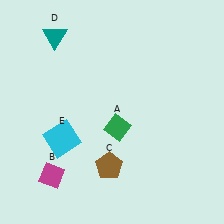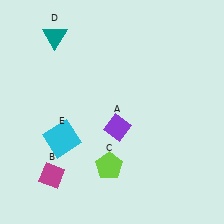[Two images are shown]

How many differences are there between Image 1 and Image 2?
There are 2 differences between the two images.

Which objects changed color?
A changed from green to purple. C changed from brown to lime.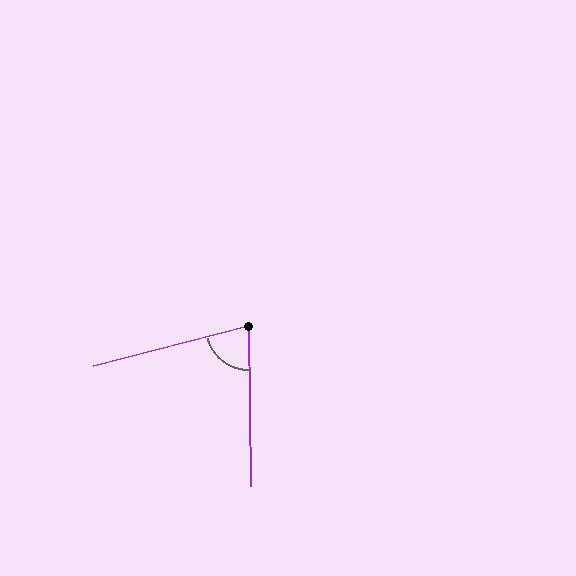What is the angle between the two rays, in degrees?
Approximately 76 degrees.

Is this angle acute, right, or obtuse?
It is acute.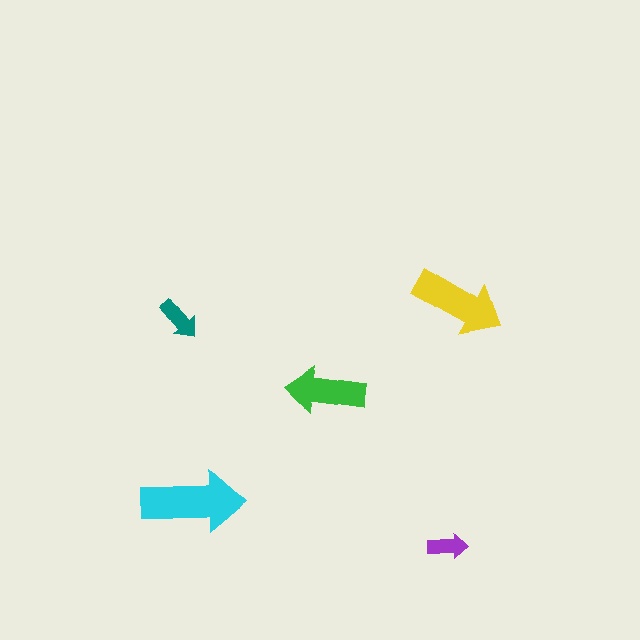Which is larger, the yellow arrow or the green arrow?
The yellow one.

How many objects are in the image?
There are 5 objects in the image.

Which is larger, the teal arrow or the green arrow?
The green one.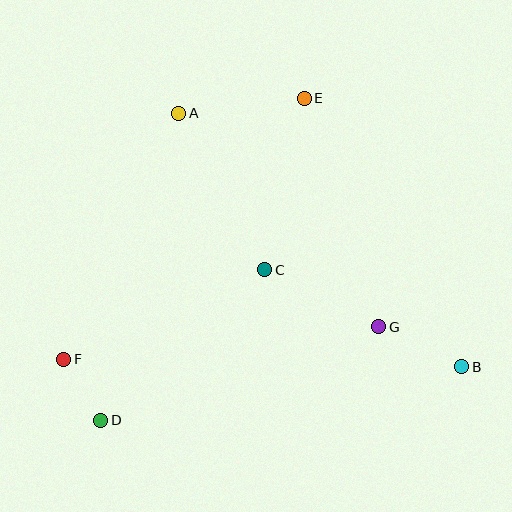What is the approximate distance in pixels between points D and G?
The distance between D and G is approximately 293 pixels.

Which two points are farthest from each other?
Points B and F are farthest from each other.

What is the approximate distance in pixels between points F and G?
The distance between F and G is approximately 317 pixels.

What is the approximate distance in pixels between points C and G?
The distance between C and G is approximately 128 pixels.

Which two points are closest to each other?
Points D and F are closest to each other.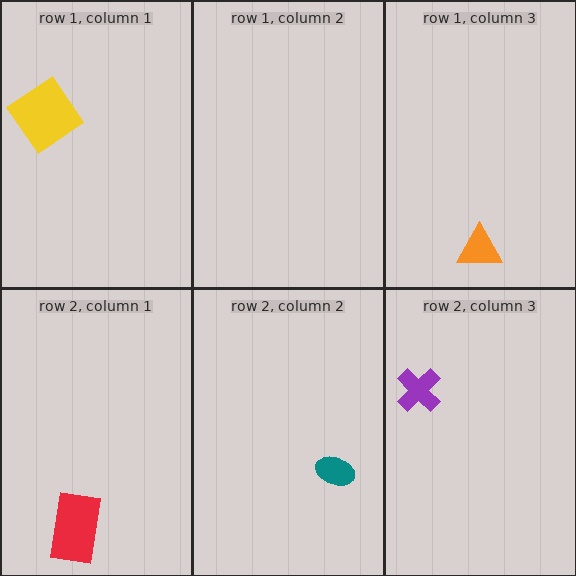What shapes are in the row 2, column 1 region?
The red rectangle.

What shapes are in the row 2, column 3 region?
The purple cross.